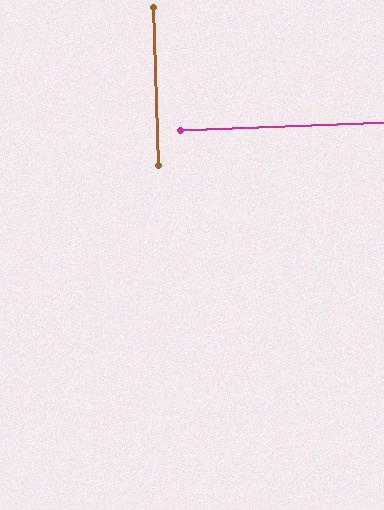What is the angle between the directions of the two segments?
Approximately 90 degrees.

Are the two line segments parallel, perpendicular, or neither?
Perpendicular — they meet at approximately 90°.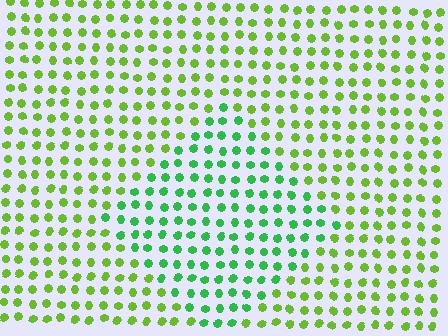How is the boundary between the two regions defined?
The boundary is defined purely by a slight shift in hue (about 37 degrees). Spacing, size, and orientation are identical on both sides.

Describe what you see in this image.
The image is filled with small lime elements in a uniform arrangement. A diamond-shaped region is visible where the elements are tinted to a slightly different hue, forming a subtle color boundary.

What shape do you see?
I see a diamond.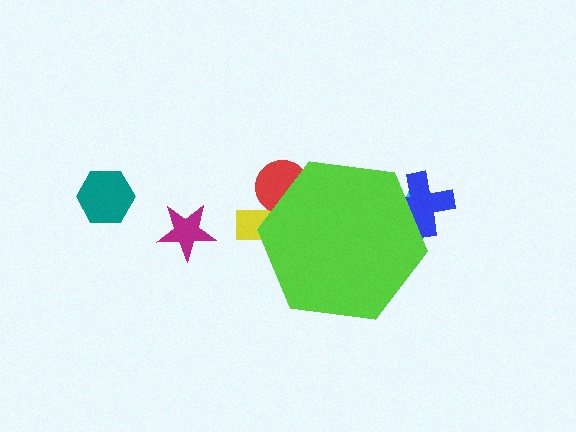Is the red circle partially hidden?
Yes, the red circle is partially hidden behind the lime hexagon.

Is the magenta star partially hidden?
No, the magenta star is fully visible.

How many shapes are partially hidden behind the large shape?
4 shapes are partially hidden.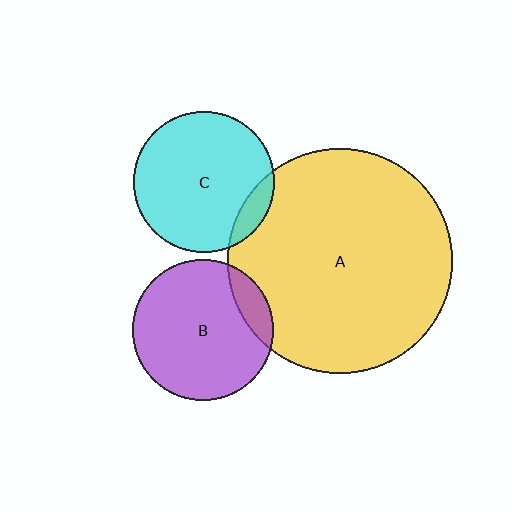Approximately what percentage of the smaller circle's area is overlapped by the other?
Approximately 10%.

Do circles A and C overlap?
Yes.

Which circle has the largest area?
Circle A (yellow).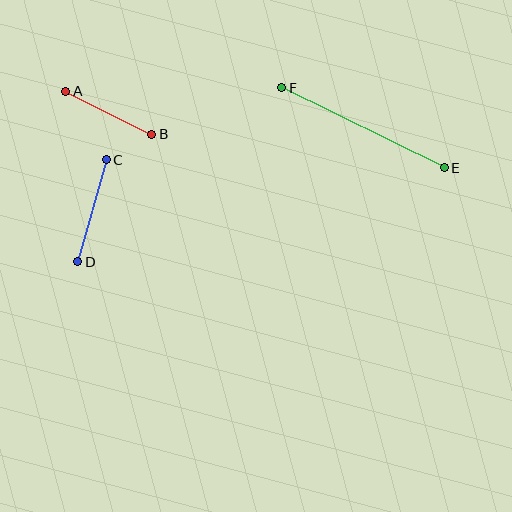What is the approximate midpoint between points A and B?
The midpoint is at approximately (109, 113) pixels.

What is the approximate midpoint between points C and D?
The midpoint is at approximately (92, 211) pixels.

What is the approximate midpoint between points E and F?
The midpoint is at approximately (363, 128) pixels.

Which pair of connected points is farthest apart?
Points E and F are farthest apart.